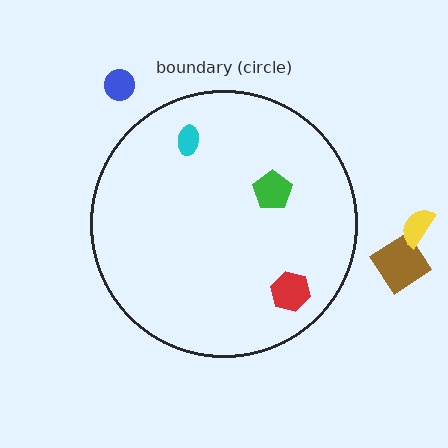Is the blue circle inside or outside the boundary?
Outside.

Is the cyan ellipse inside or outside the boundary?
Inside.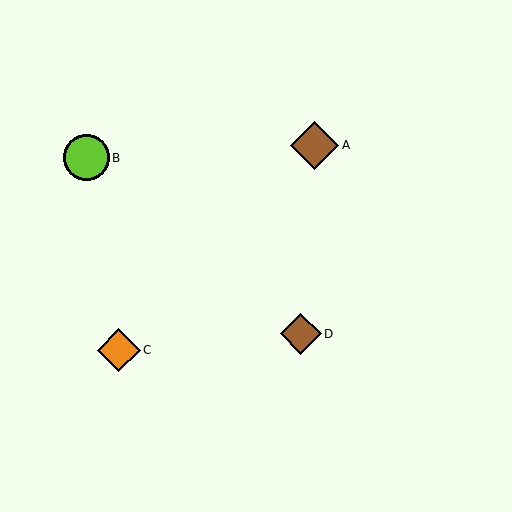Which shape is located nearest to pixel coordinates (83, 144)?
The lime circle (labeled B) at (87, 158) is nearest to that location.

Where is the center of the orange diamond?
The center of the orange diamond is at (119, 350).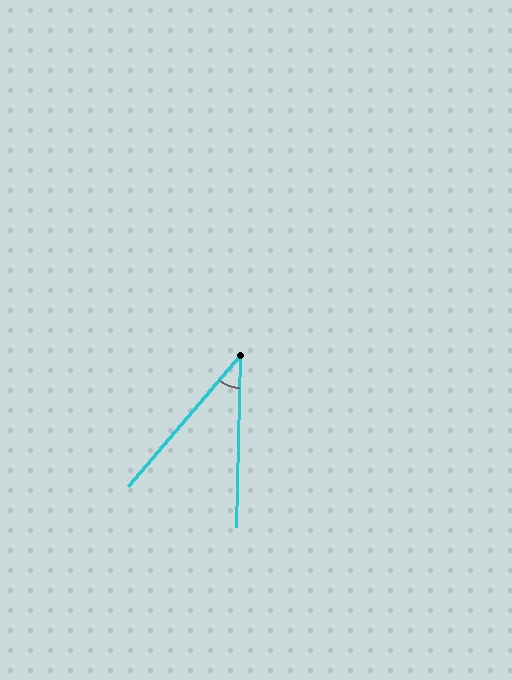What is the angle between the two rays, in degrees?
Approximately 39 degrees.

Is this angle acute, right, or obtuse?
It is acute.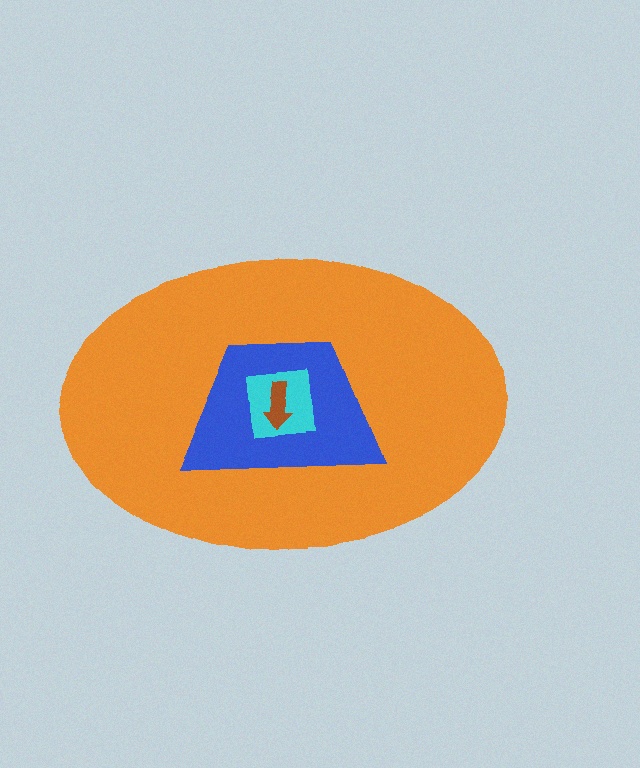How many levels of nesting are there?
4.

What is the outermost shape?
The orange ellipse.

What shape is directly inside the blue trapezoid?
The cyan square.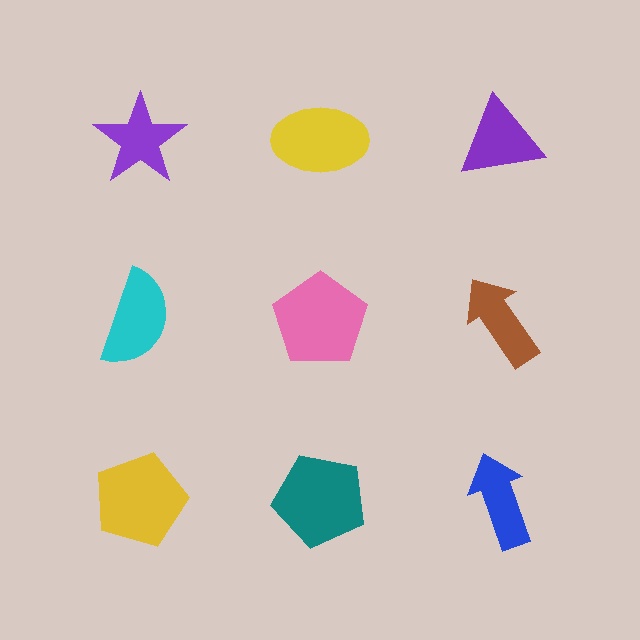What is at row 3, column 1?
A yellow pentagon.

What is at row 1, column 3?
A purple triangle.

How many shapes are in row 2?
3 shapes.